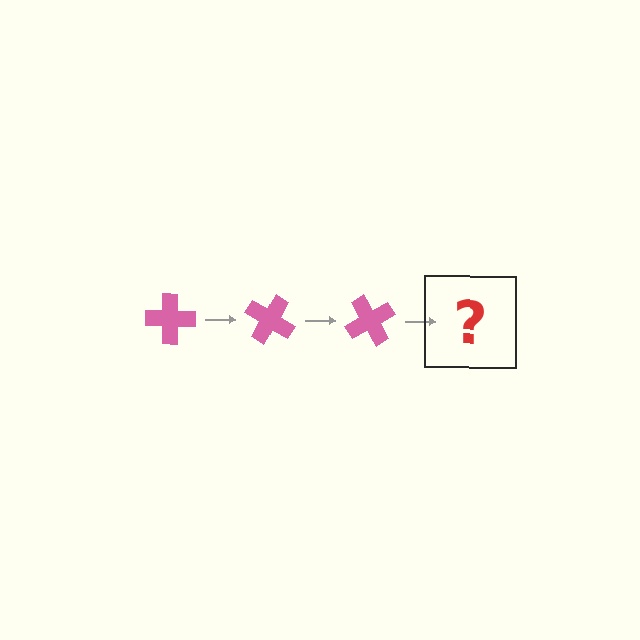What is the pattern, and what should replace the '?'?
The pattern is that the cross rotates 30 degrees each step. The '?' should be a pink cross rotated 90 degrees.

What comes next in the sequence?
The next element should be a pink cross rotated 90 degrees.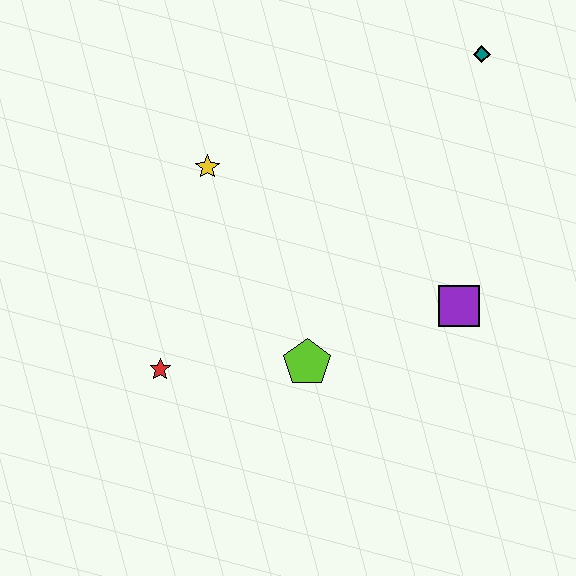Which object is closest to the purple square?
The lime pentagon is closest to the purple square.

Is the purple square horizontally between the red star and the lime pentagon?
No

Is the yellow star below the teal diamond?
Yes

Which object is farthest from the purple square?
The red star is farthest from the purple square.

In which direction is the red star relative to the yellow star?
The red star is below the yellow star.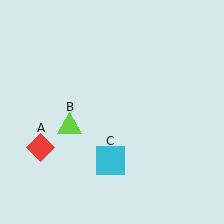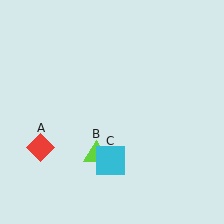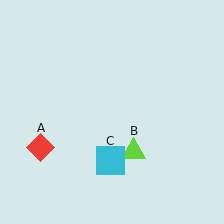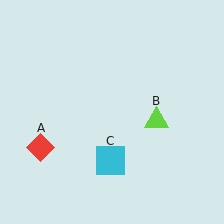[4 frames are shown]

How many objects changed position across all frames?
1 object changed position: lime triangle (object B).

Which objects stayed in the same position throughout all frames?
Red diamond (object A) and cyan square (object C) remained stationary.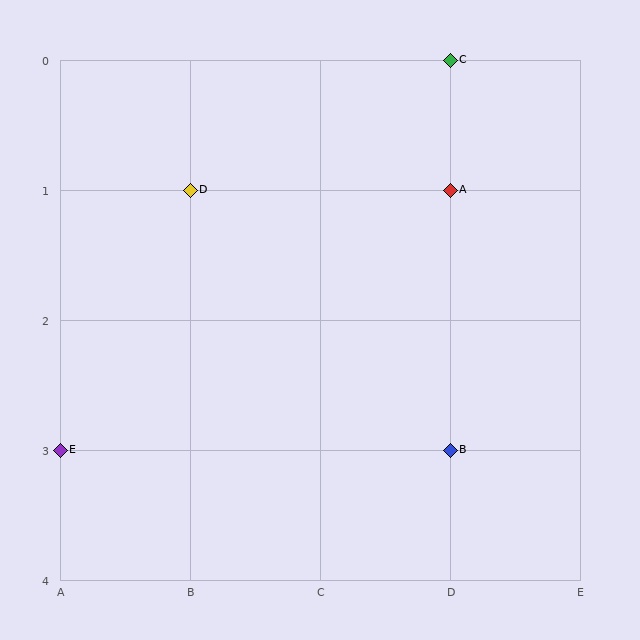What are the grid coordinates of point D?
Point D is at grid coordinates (B, 1).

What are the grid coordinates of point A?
Point A is at grid coordinates (D, 1).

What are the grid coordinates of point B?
Point B is at grid coordinates (D, 3).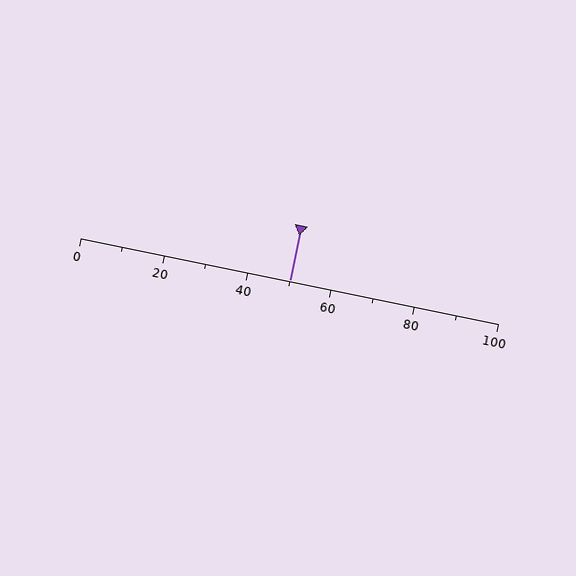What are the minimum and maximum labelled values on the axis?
The axis runs from 0 to 100.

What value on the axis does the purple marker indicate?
The marker indicates approximately 50.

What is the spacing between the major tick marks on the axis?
The major ticks are spaced 20 apart.